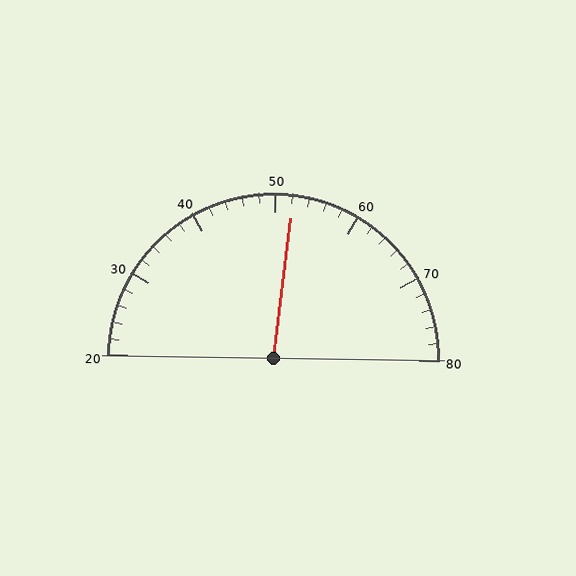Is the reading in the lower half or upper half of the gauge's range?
The reading is in the upper half of the range (20 to 80).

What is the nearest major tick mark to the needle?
The nearest major tick mark is 50.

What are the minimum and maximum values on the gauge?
The gauge ranges from 20 to 80.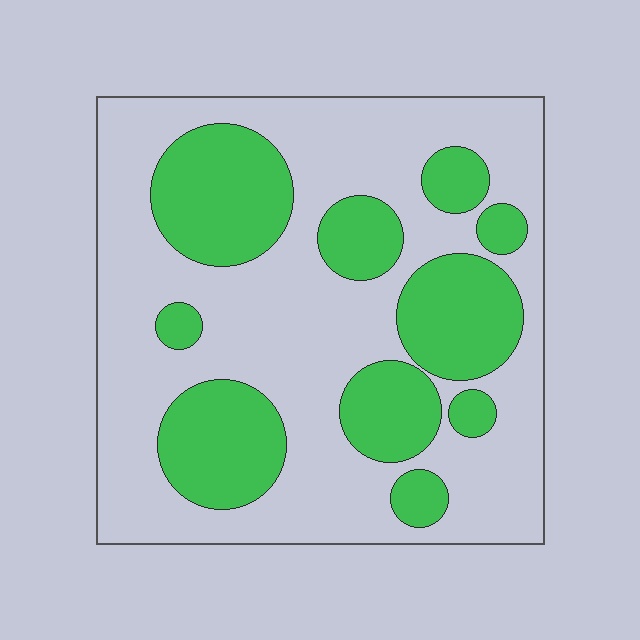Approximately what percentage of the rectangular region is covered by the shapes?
Approximately 35%.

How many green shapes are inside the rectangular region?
10.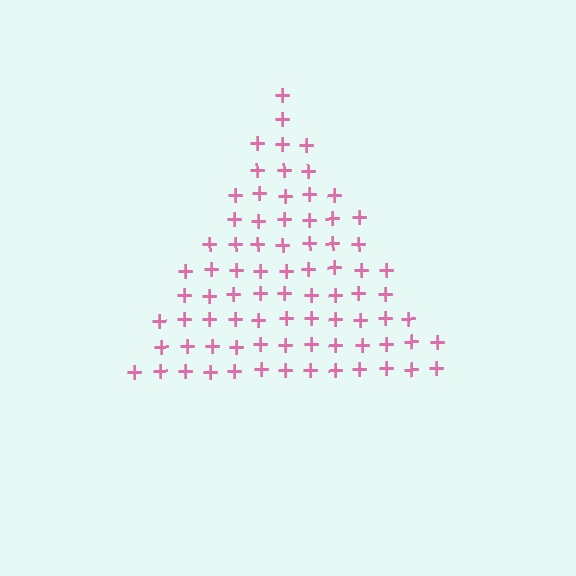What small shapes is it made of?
It is made of small plus signs.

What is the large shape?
The large shape is a triangle.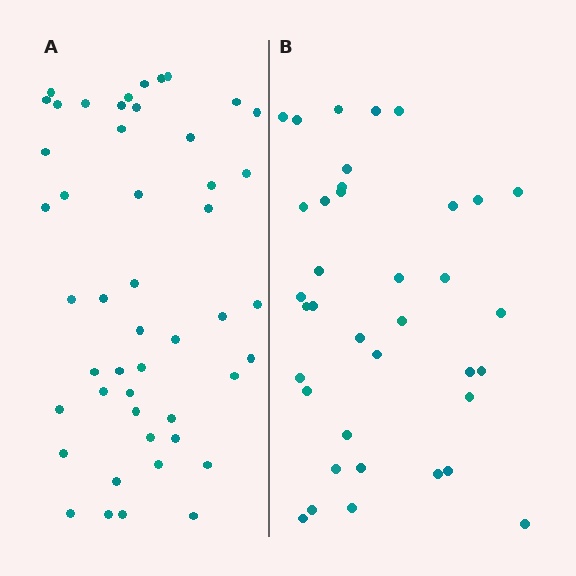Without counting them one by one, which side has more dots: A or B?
Region A (the left region) has more dots.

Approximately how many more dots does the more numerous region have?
Region A has roughly 12 or so more dots than region B.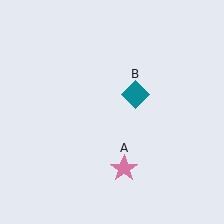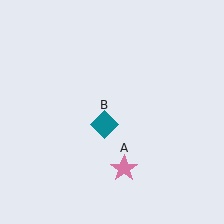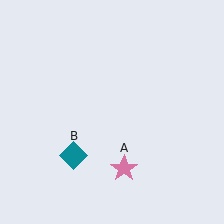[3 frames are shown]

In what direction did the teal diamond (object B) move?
The teal diamond (object B) moved down and to the left.